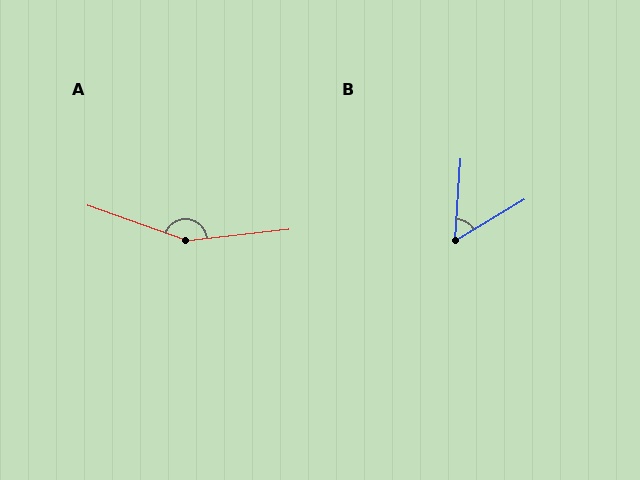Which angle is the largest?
A, at approximately 154 degrees.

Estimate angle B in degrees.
Approximately 55 degrees.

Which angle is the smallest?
B, at approximately 55 degrees.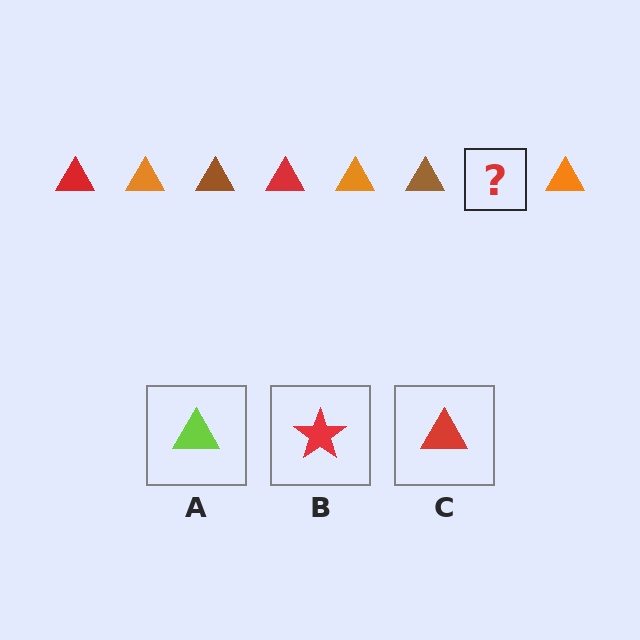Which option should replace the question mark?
Option C.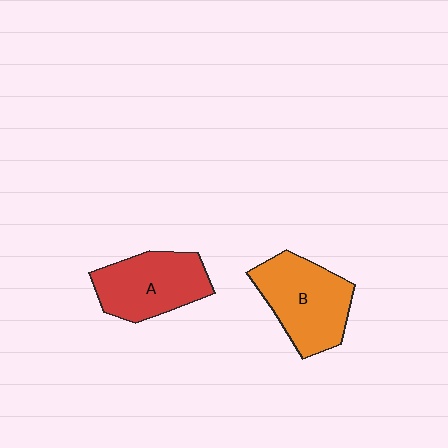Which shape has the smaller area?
Shape A (red).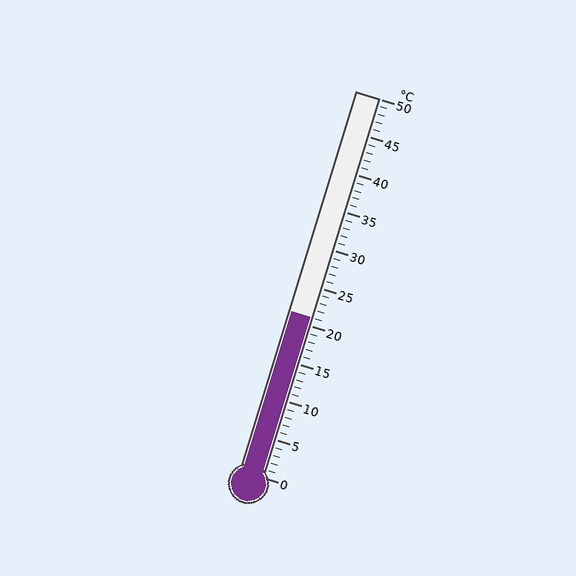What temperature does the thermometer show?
The thermometer shows approximately 21°C.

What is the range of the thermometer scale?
The thermometer scale ranges from 0°C to 50°C.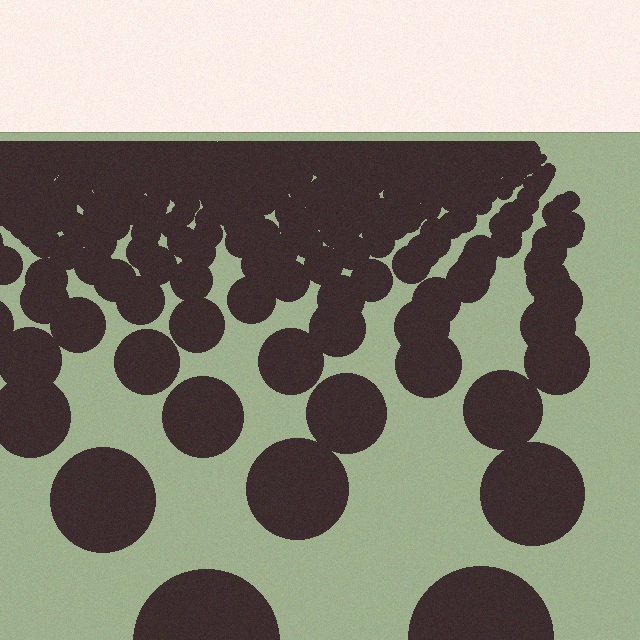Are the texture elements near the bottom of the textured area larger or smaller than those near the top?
Larger. Near the bottom, elements are closer to the viewer and appear at a bigger on-screen size.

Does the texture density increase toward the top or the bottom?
Density increases toward the top.